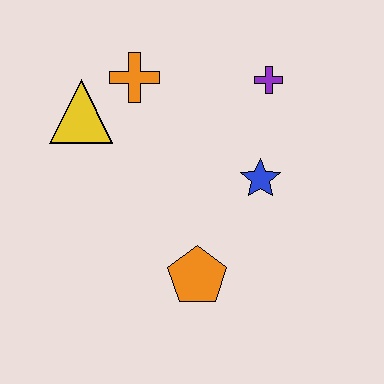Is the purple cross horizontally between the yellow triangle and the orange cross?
No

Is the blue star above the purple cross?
No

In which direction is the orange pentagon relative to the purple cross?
The orange pentagon is below the purple cross.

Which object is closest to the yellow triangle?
The orange cross is closest to the yellow triangle.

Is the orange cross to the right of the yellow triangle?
Yes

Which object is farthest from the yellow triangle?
The orange pentagon is farthest from the yellow triangle.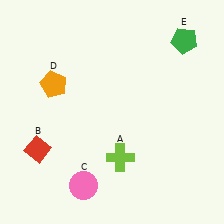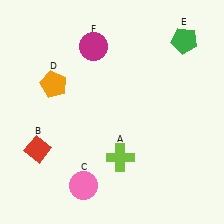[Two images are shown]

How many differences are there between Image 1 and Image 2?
There is 1 difference between the two images.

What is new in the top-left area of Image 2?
A magenta circle (F) was added in the top-left area of Image 2.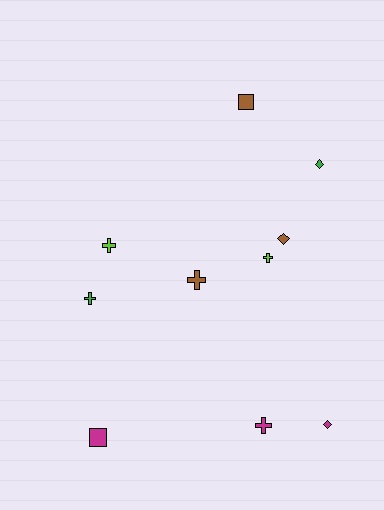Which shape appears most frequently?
Cross, with 5 objects.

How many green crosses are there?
There is 1 green cross.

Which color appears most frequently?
Magenta, with 3 objects.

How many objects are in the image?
There are 10 objects.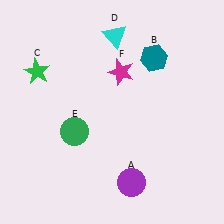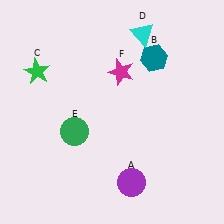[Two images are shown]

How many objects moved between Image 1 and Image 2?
1 object moved between the two images.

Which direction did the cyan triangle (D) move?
The cyan triangle (D) moved right.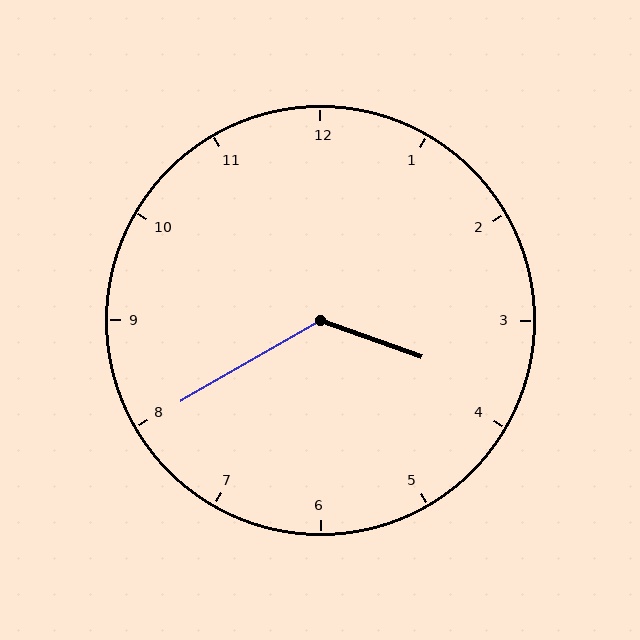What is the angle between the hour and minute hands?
Approximately 130 degrees.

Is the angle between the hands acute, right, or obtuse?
It is obtuse.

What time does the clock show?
3:40.